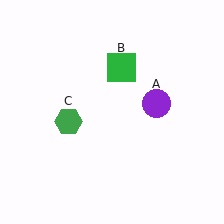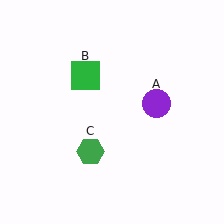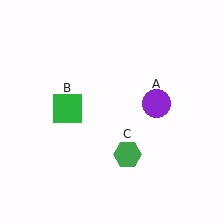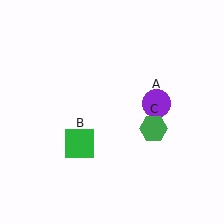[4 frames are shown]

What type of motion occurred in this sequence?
The green square (object B), green hexagon (object C) rotated counterclockwise around the center of the scene.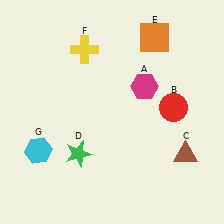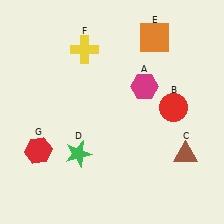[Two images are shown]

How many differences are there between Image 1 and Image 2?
There is 1 difference between the two images.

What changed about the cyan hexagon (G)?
In Image 1, G is cyan. In Image 2, it changed to red.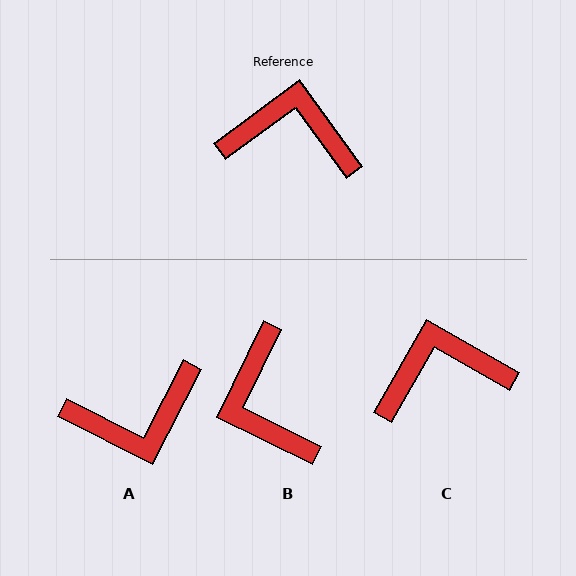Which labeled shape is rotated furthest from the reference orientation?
A, about 153 degrees away.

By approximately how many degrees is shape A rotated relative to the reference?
Approximately 153 degrees clockwise.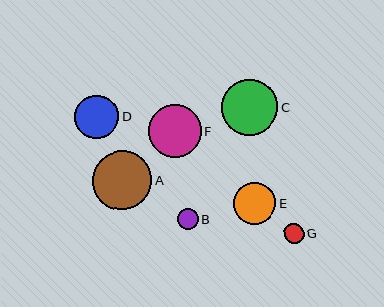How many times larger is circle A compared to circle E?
Circle A is approximately 1.4 times the size of circle E.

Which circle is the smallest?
Circle G is the smallest with a size of approximately 20 pixels.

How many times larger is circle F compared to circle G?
Circle F is approximately 2.6 times the size of circle G.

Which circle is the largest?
Circle A is the largest with a size of approximately 59 pixels.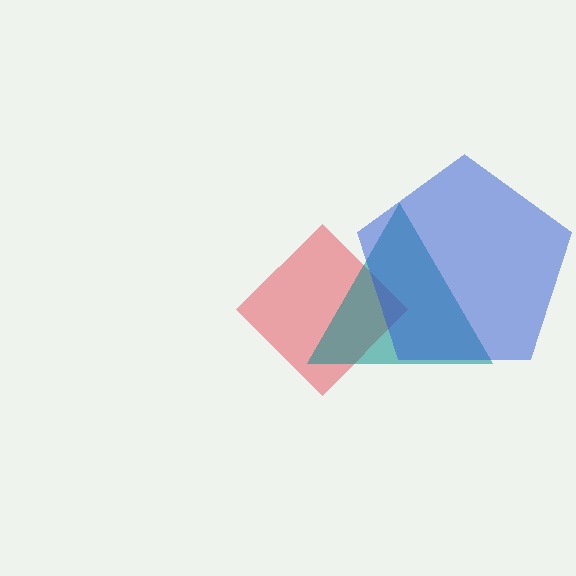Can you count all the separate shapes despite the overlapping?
Yes, there are 3 separate shapes.